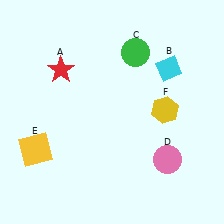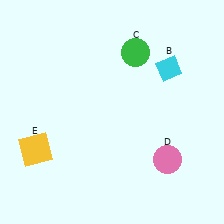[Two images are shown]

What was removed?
The yellow hexagon (F), the red star (A) were removed in Image 2.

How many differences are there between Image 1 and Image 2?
There are 2 differences between the two images.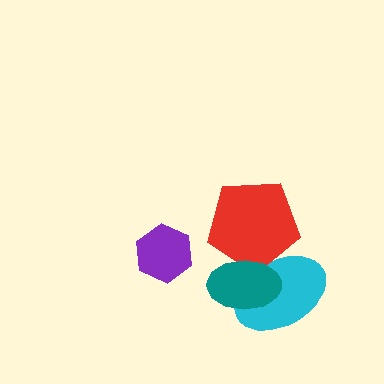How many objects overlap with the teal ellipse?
2 objects overlap with the teal ellipse.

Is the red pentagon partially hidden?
Yes, it is partially covered by another shape.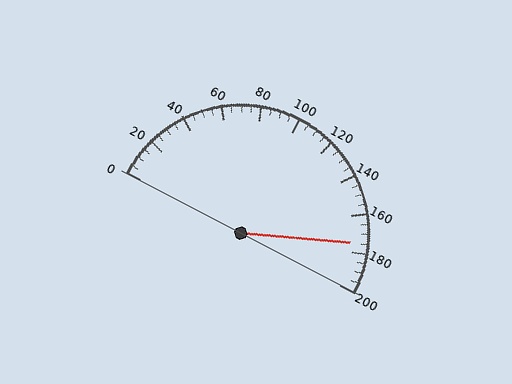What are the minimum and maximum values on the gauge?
The gauge ranges from 0 to 200.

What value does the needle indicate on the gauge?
The needle indicates approximately 175.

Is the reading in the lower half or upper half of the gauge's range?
The reading is in the upper half of the range (0 to 200).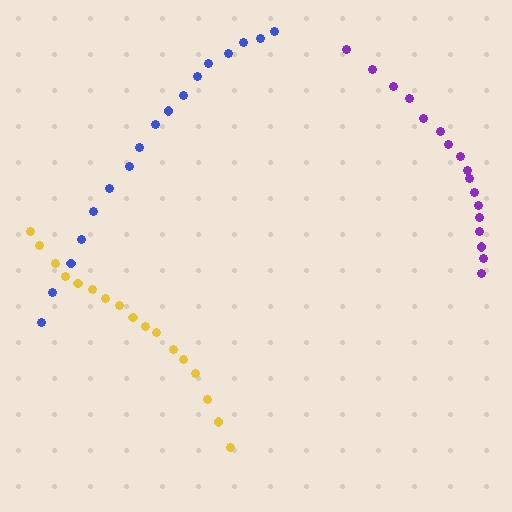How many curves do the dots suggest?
There are 3 distinct paths.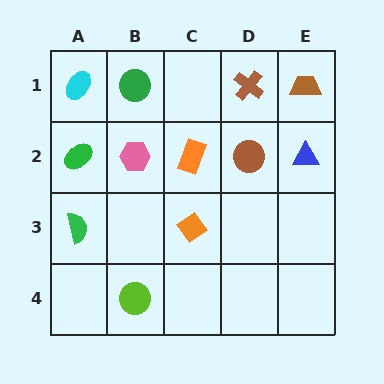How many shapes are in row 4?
1 shape.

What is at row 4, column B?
A lime circle.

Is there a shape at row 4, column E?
No, that cell is empty.